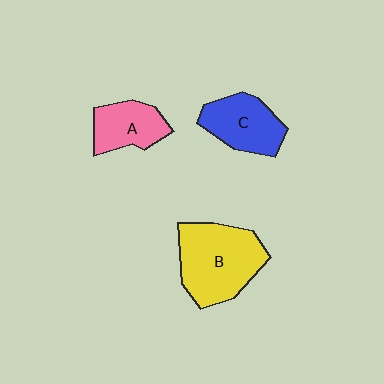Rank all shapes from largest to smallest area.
From largest to smallest: B (yellow), C (blue), A (pink).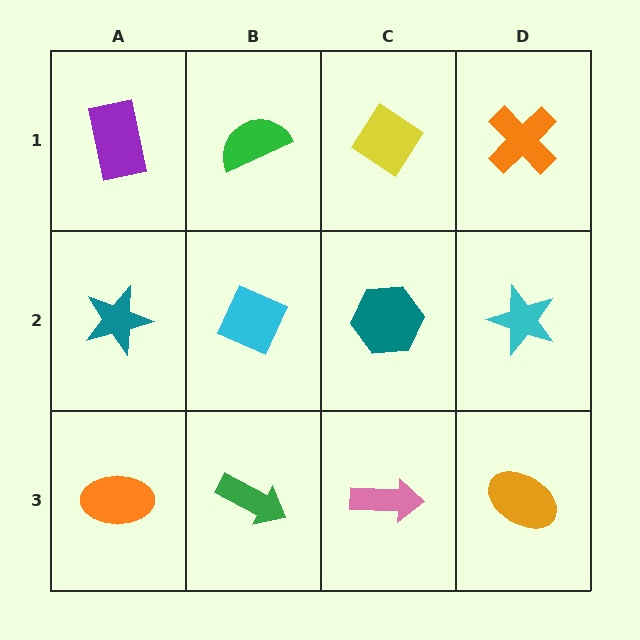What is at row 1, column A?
A purple rectangle.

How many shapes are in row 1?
4 shapes.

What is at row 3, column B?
A green arrow.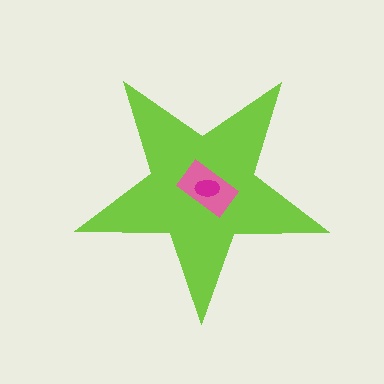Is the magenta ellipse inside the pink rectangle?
Yes.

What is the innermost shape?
The magenta ellipse.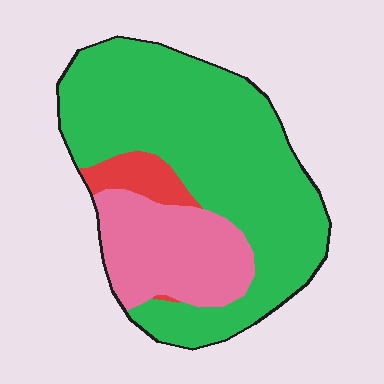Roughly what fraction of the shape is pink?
Pink covers around 25% of the shape.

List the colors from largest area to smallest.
From largest to smallest: green, pink, red.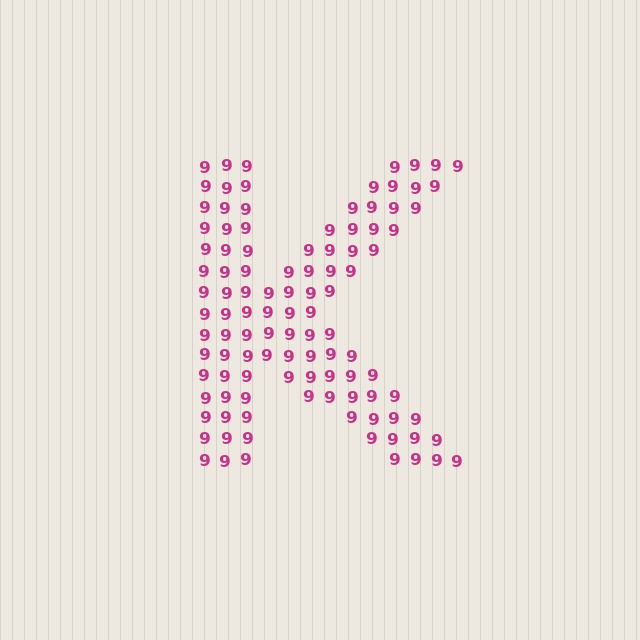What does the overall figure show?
The overall figure shows the letter K.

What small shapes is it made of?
It is made of small digit 9's.